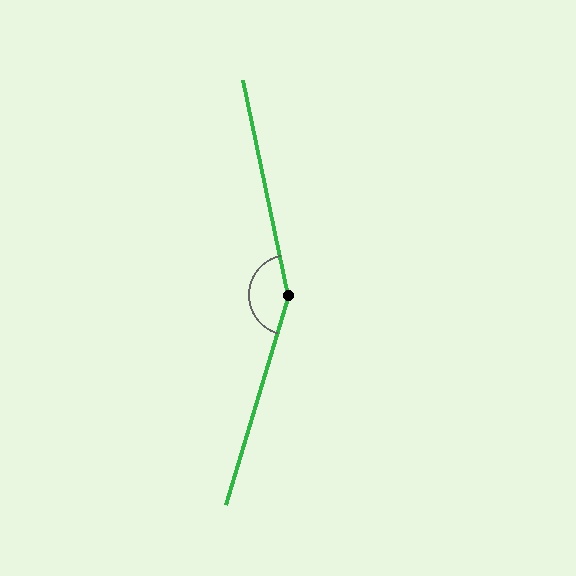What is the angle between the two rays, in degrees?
Approximately 151 degrees.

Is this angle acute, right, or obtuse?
It is obtuse.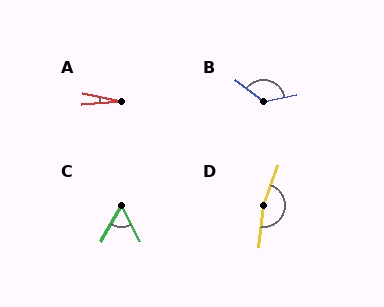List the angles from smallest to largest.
A (16°), C (56°), B (130°), D (166°).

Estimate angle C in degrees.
Approximately 56 degrees.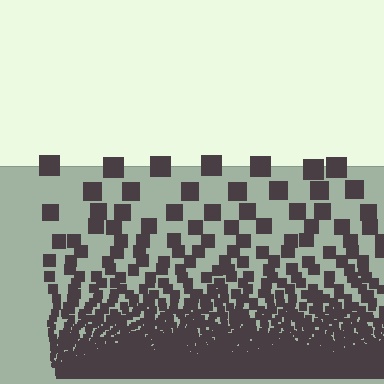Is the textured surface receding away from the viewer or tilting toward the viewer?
The surface appears to tilt toward the viewer. Texture elements get larger and sparser toward the top.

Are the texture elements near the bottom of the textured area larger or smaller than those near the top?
Smaller. The gradient is inverted — elements near the bottom are smaller and denser.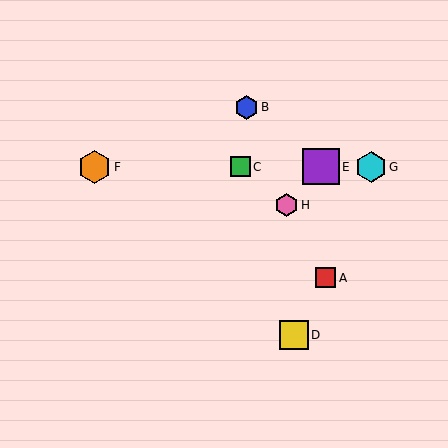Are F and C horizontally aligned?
Yes, both are at y≈167.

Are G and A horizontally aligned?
No, G is at y≈167 and A is at y≈278.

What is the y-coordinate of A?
Object A is at y≈278.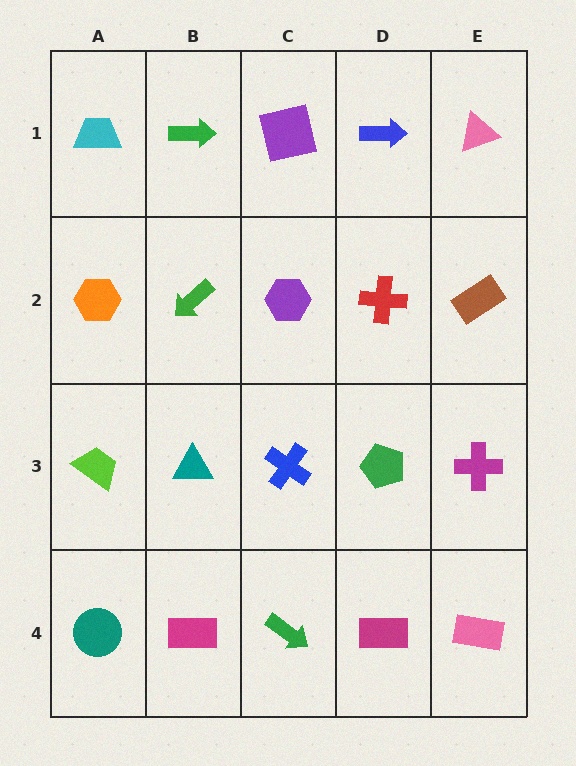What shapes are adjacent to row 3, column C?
A purple hexagon (row 2, column C), a green arrow (row 4, column C), a teal triangle (row 3, column B), a green pentagon (row 3, column D).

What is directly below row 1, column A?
An orange hexagon.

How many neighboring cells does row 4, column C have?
3.